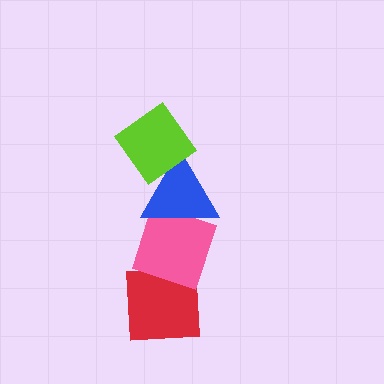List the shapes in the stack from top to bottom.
From top to bottom: the lime diamond, the blue triangle, the pink diamond, the red square.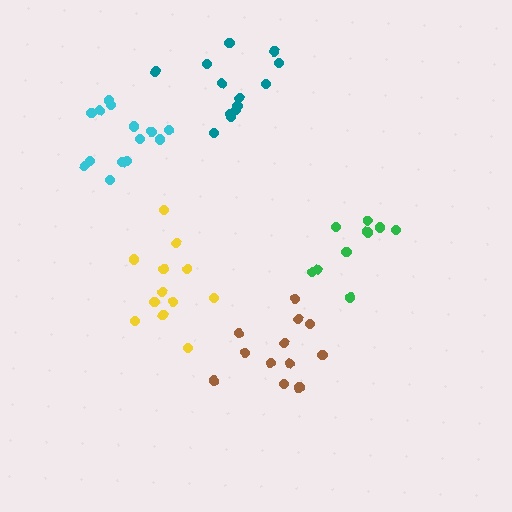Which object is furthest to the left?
The cyan cluster is leftmost.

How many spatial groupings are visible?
There are 5 spatial groupings.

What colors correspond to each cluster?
The clusters are colored: teal, yellow, green, brown, cyan.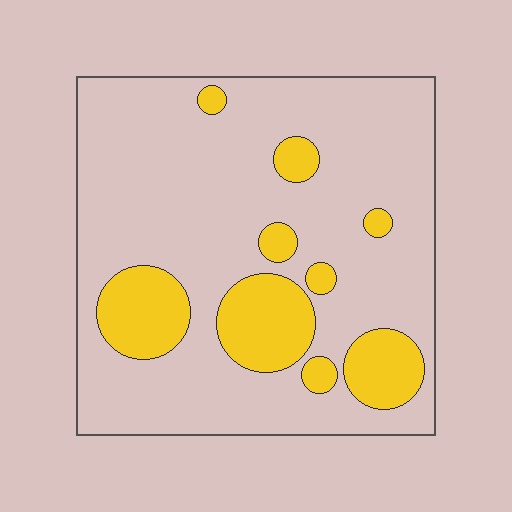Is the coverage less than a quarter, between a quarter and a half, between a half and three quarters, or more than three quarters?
Less than a quarter.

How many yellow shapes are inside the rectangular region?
9.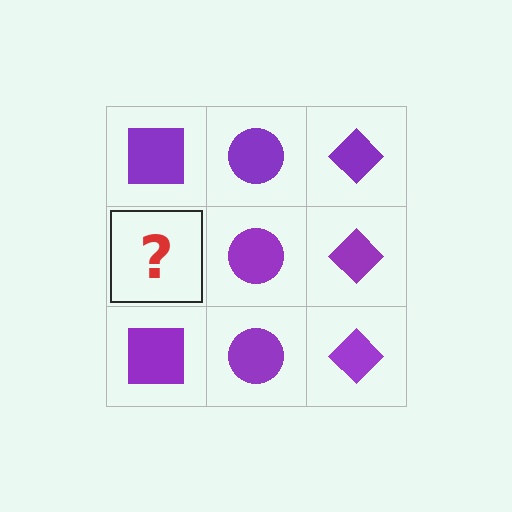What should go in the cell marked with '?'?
The missing cell should contain a purple square.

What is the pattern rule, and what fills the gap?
The rule is that each column has a consistent shape. The gap should be filled with a purple square.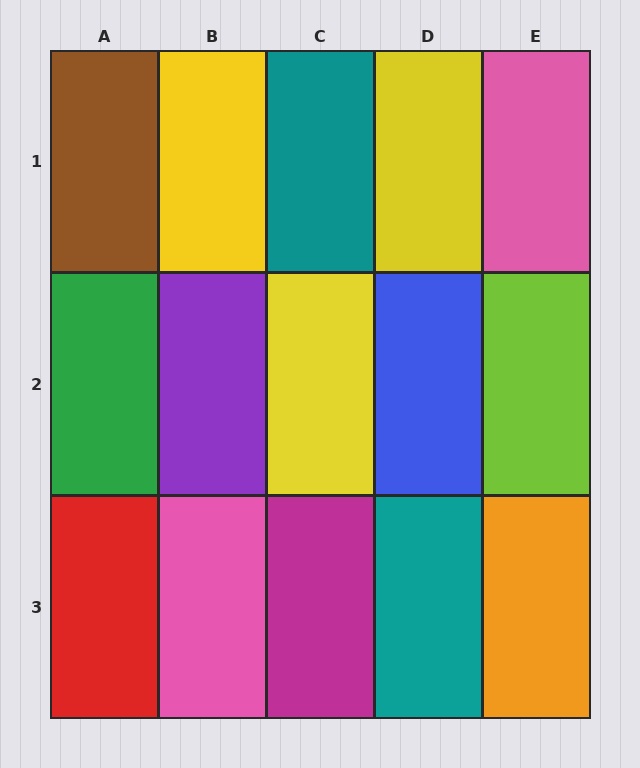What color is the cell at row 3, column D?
Teal.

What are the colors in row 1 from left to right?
Brown, yellow, teal, yellow, pink.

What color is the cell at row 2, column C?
Yellow.